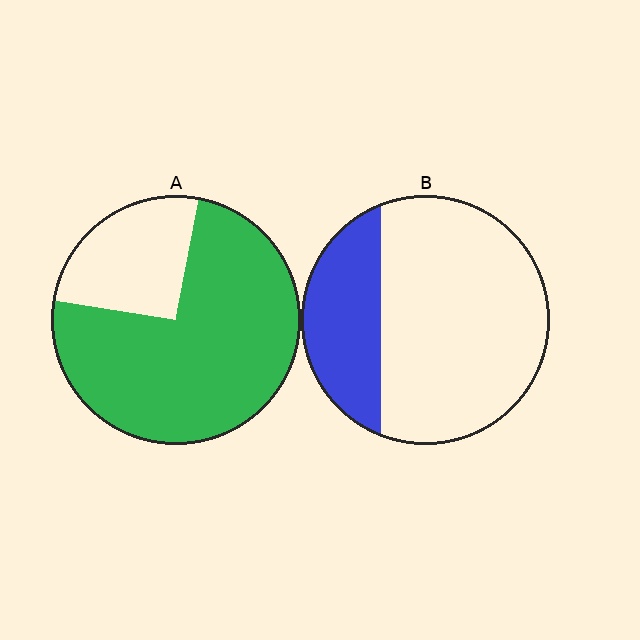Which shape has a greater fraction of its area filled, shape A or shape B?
Shape A.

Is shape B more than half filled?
No.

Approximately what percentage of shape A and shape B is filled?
A is approximately 75% and B is approximately 30%.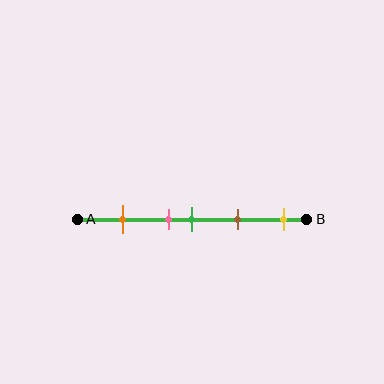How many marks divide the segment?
There are 5 marks dividing the segment.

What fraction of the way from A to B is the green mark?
The green mark is approximately 50% (0.5) of the way from A to B.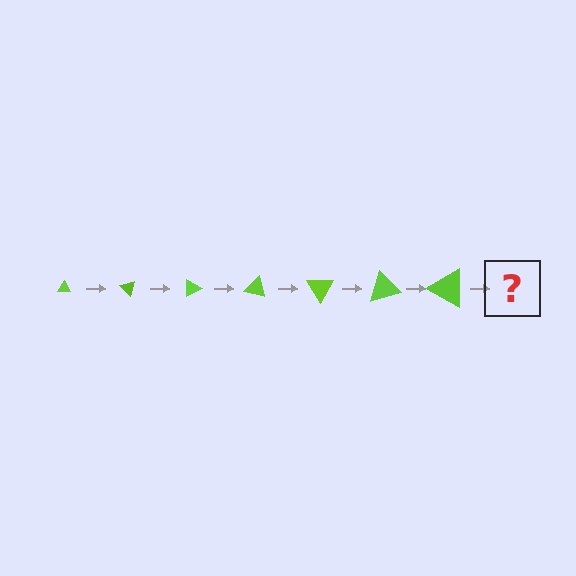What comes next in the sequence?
The next element should be a triangle, larger than the previous one and rotated 315 degrees from the start.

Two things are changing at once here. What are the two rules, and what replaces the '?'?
The two rules are that the triangle grows larger each step and it rotates 45 degrees each step. The '?' should be a triangle, larger than the previous one and rotated 315 degrees from the start.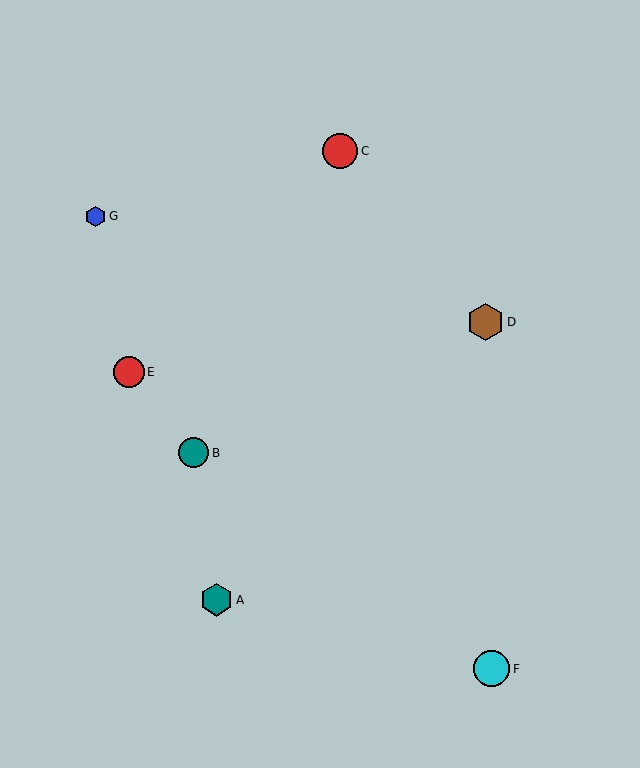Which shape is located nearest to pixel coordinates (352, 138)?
The red circle (labeled C) at (340, 151) is nearest to that location.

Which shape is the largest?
The brown hexagon (labeled D) is the largest.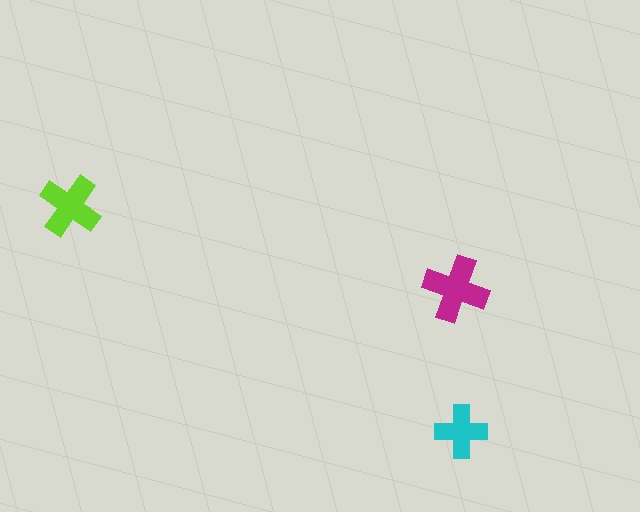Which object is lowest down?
The cyan cross is bottommost.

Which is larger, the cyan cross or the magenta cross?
The magenta one.